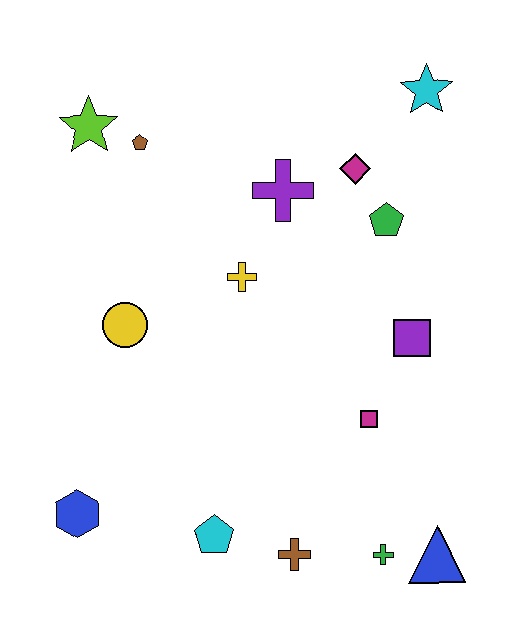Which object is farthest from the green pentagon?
The blue hexagon is farthest from the green pentagon.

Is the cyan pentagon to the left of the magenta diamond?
Yes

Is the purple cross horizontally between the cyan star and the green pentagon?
No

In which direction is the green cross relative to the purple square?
The green cross is below the purple square.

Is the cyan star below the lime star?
No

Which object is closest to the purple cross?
The magenta diamond is closest to the purple cross.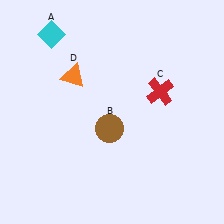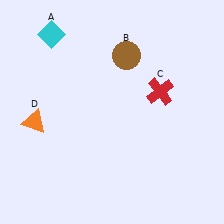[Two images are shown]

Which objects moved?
The objects that moved are: the brown circle (B), the orange triangle (D).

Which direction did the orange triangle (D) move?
The orange triangle (D) moved down.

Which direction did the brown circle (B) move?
The brown circle (B) moved up.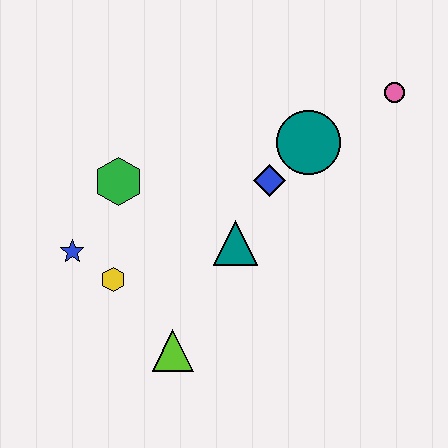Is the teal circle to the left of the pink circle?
Yes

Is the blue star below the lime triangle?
No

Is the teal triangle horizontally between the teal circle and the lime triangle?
Yes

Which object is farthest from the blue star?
The pink circle is farthest from the blue star.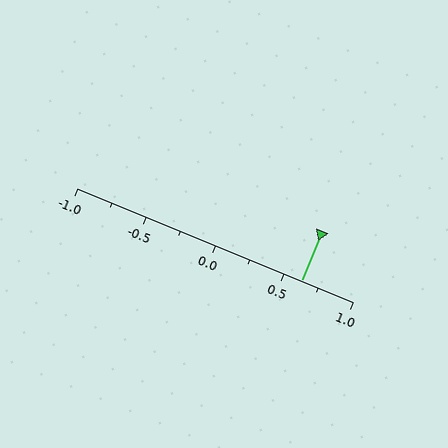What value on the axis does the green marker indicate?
The marker indicates approximately 0.62.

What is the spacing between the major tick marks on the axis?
The major ticks are spaced 0.5 apart.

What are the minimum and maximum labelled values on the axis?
The axis runs from -1.0 to 1.0.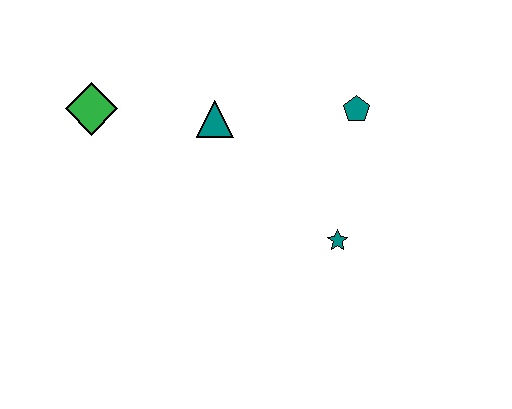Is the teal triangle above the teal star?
Yes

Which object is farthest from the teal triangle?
The teal star is farthest from the teal triangle.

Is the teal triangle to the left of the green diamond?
No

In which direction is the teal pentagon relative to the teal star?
The teal pentagon is above the teal star.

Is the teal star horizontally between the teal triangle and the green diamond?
No